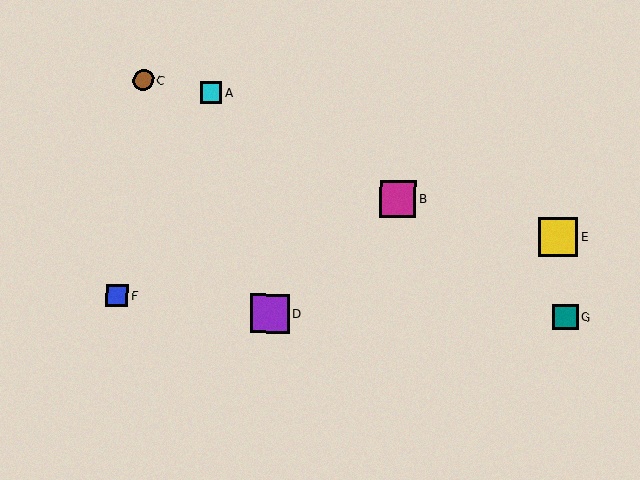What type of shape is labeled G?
Shape G is a teal square.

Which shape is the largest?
The purple square (labeled D) is the largest.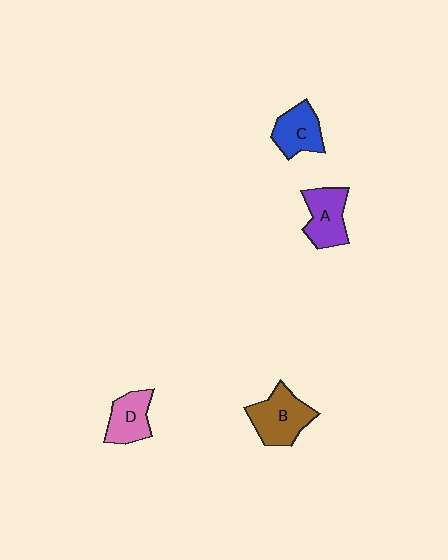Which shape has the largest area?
Shape B (brown).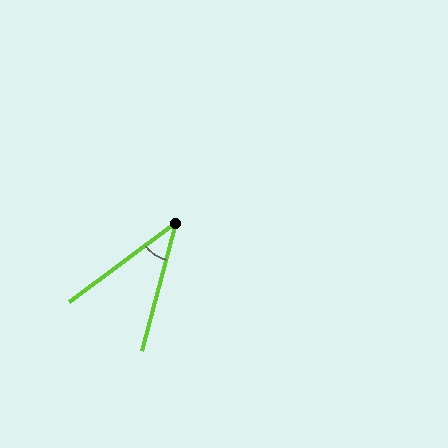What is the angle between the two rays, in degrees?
Approximately 38 degrees.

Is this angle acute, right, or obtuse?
It is acute.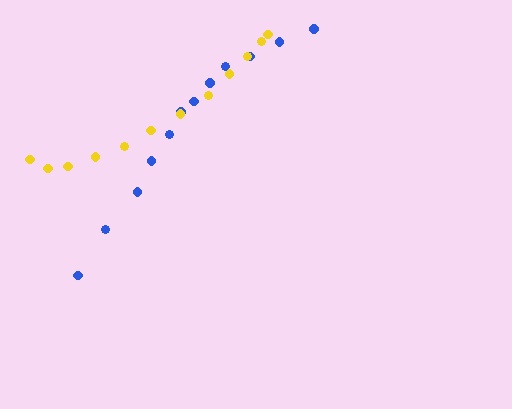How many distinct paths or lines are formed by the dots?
There are 2 distinct paths.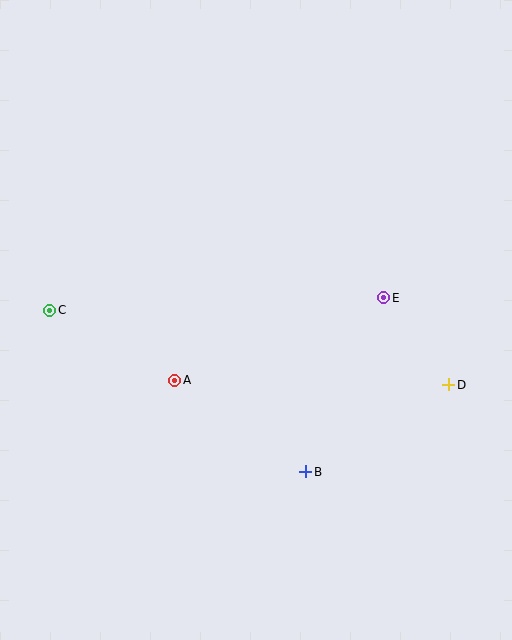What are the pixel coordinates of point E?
Point E is at (384, 298).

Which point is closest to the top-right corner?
Point E is closest to the top-right corner.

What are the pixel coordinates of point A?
Point A is at (175, 380).